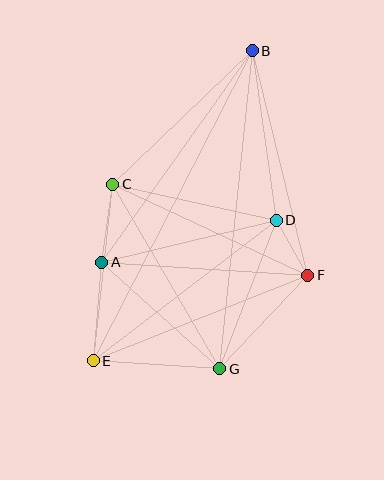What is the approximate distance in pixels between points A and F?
The distance between A and F is approximately 207 pixels.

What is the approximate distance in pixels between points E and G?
The distance between E and G is approximately 126 pixels.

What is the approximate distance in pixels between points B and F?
The distance between B and F is approximately 231 pixels.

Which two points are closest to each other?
Points D and F are closest to each other.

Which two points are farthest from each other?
Points B and E are farthest from each other.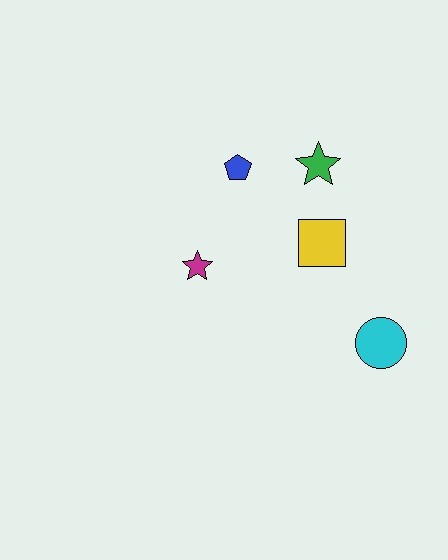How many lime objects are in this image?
There are no lime objects.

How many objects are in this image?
There are 5 objects.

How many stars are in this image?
There are 2 stars.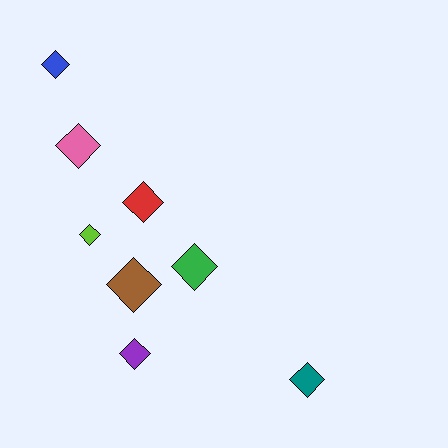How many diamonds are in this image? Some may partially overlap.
There are 8 diamonds.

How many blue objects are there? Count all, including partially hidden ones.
There is 1 blue object.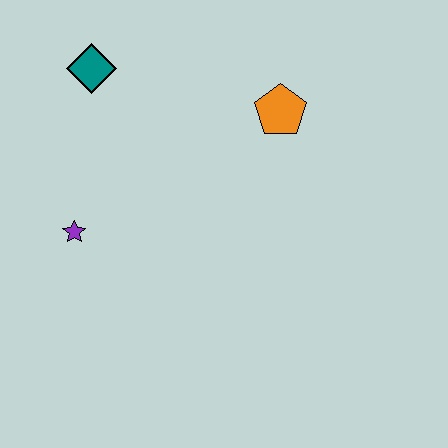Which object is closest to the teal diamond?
The purple star is closest to the teal diamond.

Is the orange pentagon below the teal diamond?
Yes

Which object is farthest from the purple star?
The orange pentagon is farthest from the purple star.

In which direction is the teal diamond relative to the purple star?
The teal diamond is above the purple star.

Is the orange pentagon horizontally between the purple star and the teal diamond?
No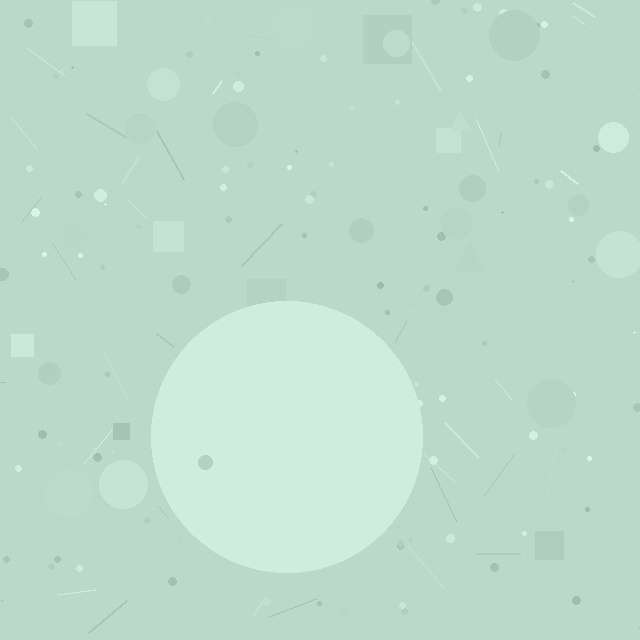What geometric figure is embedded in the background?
A circle is embedded in the background.